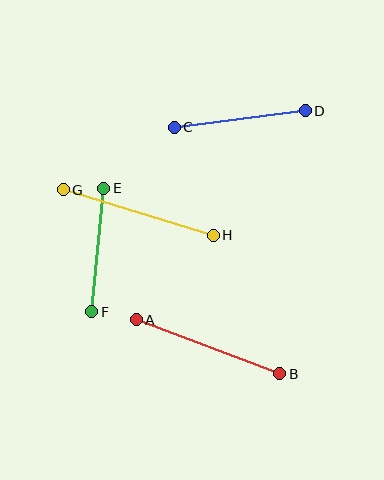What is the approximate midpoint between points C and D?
The midpoint is at approximately (240, 119) pixels.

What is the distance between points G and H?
The distance is approximately 157 pixels.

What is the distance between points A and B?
The distance is approximately 153 pixels.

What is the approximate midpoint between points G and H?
The midpoint is at approximately (138, 213) pixels.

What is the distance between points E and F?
The distance is approximately 124 pixels.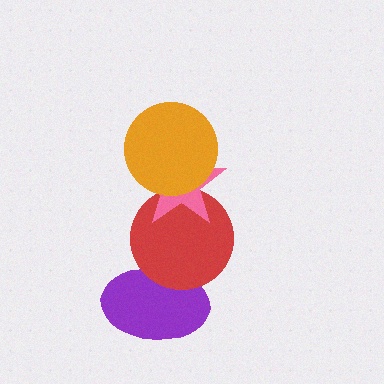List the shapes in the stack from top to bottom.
From top to bottom: the orange circle, the pink star, the red circle, the purple ellipse.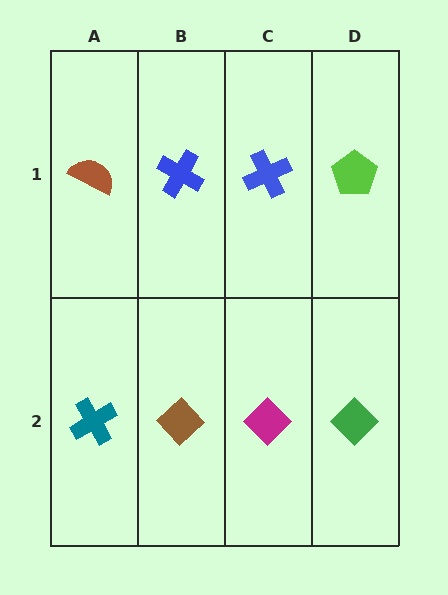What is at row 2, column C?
A magenta diamond.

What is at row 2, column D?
A green diamond.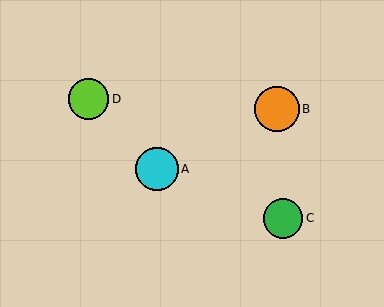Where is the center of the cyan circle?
The center of the cyan circle is at (157, 169).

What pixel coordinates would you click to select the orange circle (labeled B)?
Click at (277, 109) to select the orange circle B.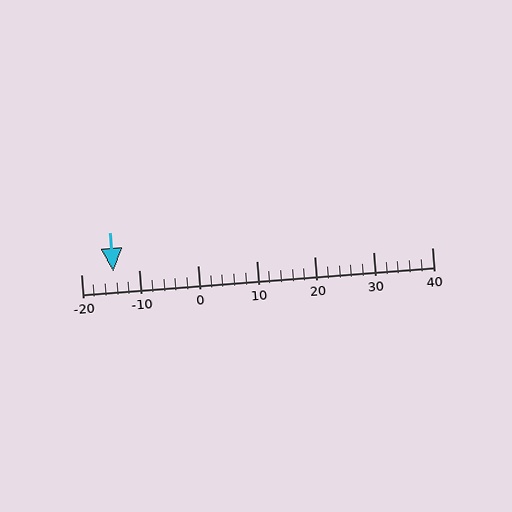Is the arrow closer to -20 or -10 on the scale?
The arrow is closer to -10.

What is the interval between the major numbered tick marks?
The major tick marks are spaced 10 units apart.